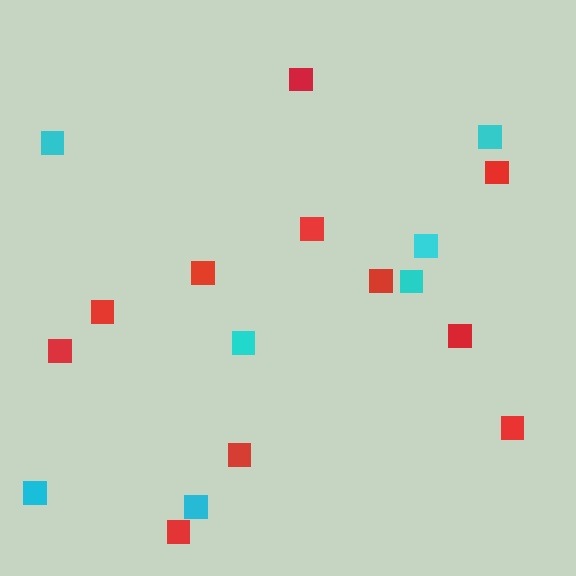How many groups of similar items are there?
There are 2 groups: one group of red squares (11) and one group of cyan squares (7).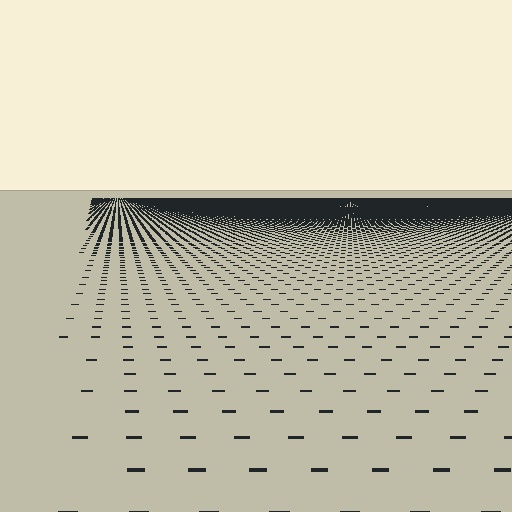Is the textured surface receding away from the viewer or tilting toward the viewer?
The surface is receding away from the viewer. Texture elements get smaller and denser toward the top.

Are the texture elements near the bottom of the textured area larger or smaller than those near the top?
Larger. Near the bottom, elements are closer to the viewer and appear at a bigger on-screen size.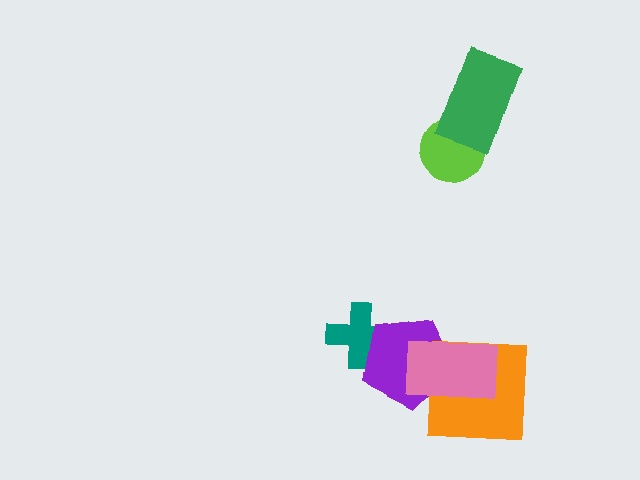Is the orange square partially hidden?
Yes, it is partially covered by another shape.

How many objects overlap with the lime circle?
1 object overlaps with the lime circle.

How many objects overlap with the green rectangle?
1 object overlaps with the green rectangle.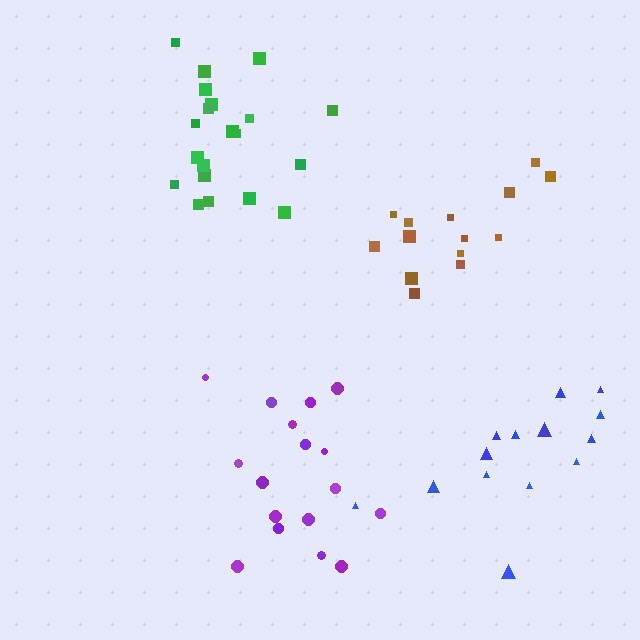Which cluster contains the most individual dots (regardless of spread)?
Green (20).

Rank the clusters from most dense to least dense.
green, purple, brown, blue.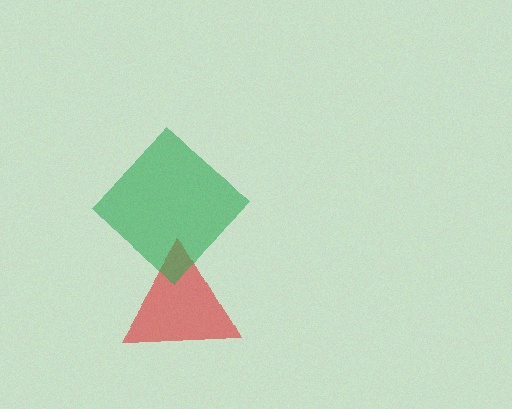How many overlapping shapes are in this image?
There are 2 overlapping shapes in the image.